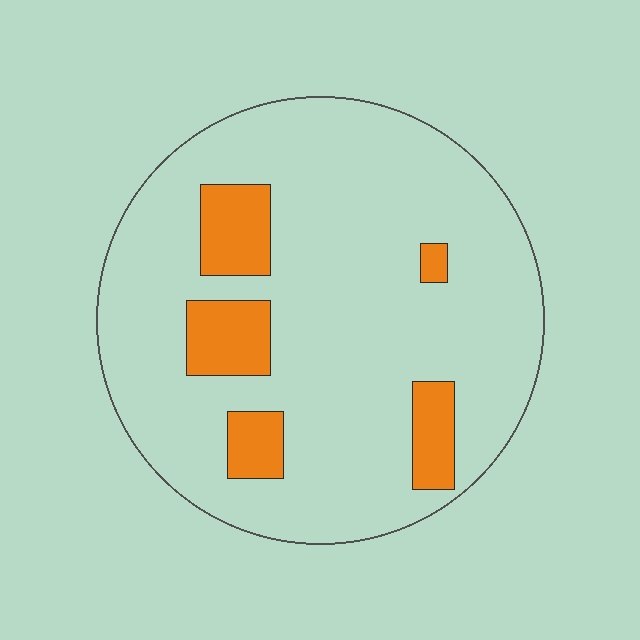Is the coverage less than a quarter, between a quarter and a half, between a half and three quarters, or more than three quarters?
Less than a quarter.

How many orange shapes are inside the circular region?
5.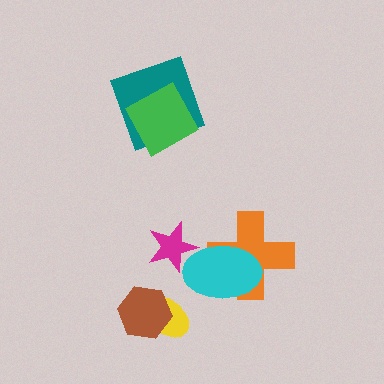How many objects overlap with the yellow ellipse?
1 object overlaps with the yellow ellipse.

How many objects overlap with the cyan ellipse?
2 objects overlap with the cyan ellipse.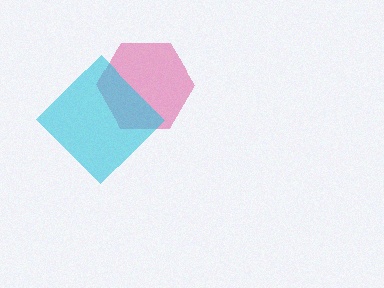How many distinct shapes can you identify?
There are 2 distinct shapes: a magenta hexagon, a cyan diamond.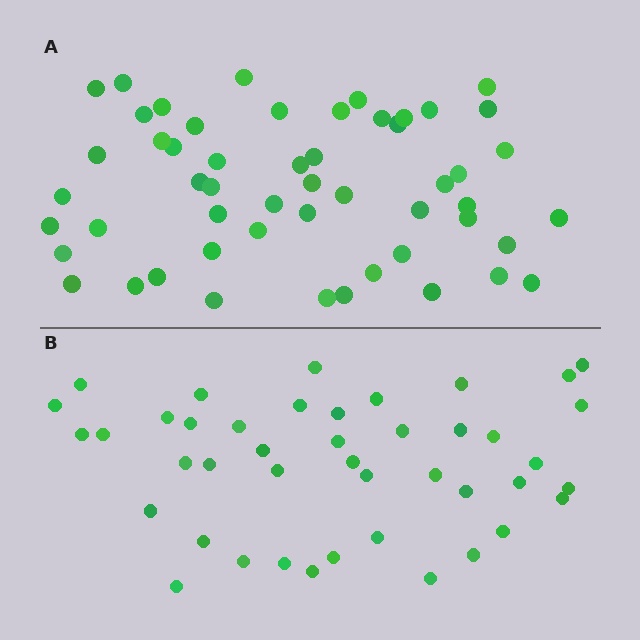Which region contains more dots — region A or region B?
Region A (the top region) has more dots.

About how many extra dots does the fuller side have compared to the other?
Region A has roughly 10 or so more dots than region B.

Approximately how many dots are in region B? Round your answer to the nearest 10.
About 40 dots. (The exact count is 43, which rounds to 40.)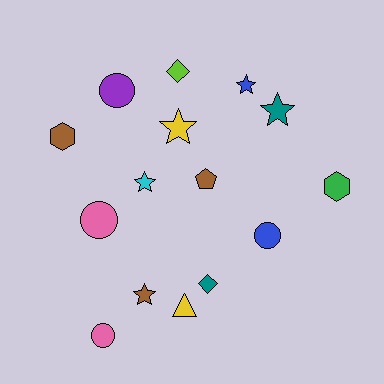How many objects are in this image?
There are 15 objects.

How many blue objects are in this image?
There are 2 blue objects.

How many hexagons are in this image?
There are 2 hexagons.